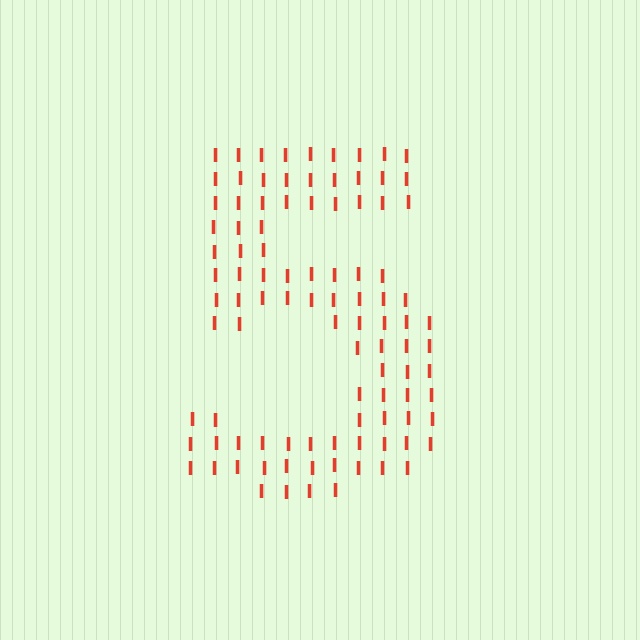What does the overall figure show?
The overall figure shows the digit 5.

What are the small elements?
The small elements are letter I's.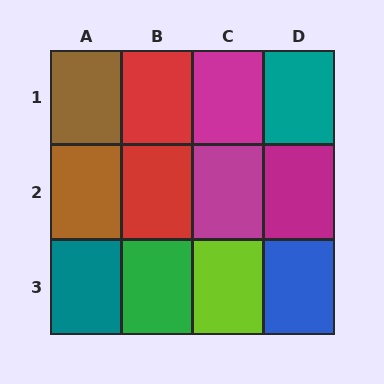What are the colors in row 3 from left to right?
Teal, green, lime, blue.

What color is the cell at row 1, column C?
Magenta.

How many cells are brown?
2 cells are brown.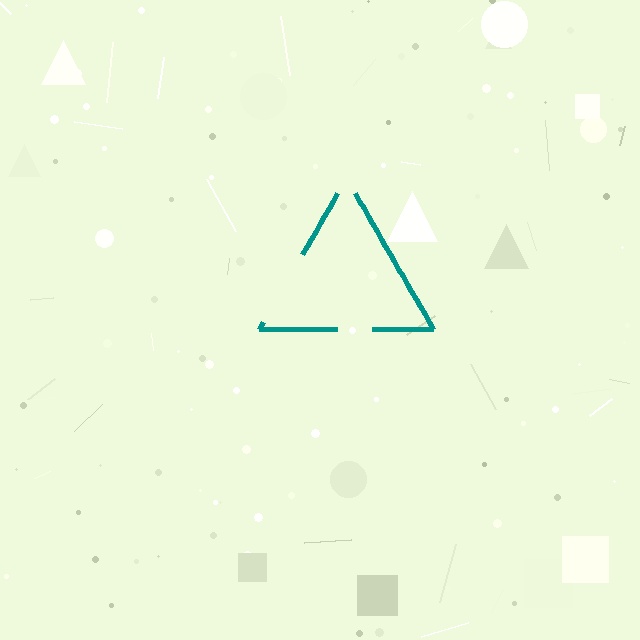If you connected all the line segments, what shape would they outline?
They would outline a triangle.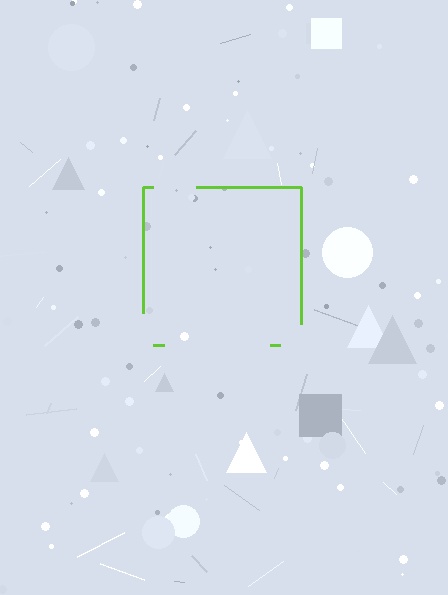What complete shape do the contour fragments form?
The contour fragments form a square.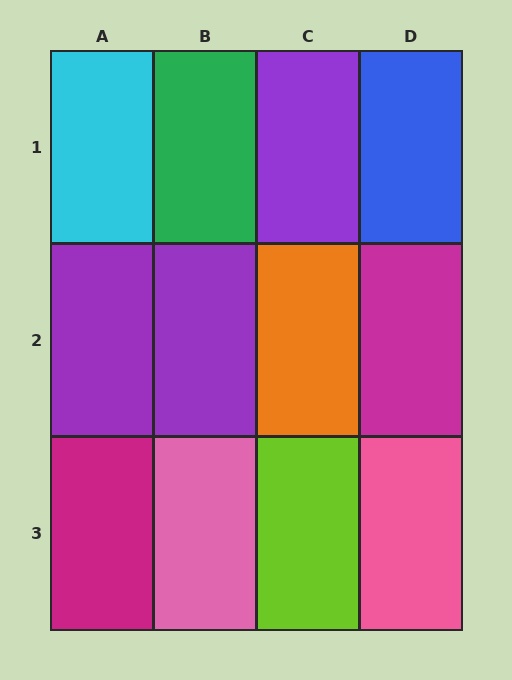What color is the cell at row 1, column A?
Cyan.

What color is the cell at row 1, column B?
Green.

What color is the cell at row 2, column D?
Magenta.